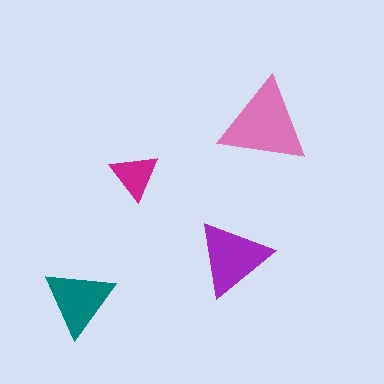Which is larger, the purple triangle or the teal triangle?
The purple one.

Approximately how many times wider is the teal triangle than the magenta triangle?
About 1.5 times wider.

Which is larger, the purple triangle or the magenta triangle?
The purple one.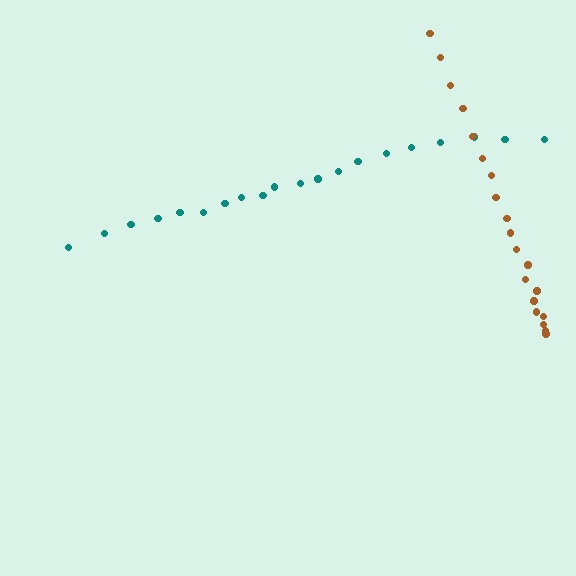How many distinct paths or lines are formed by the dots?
There are 2 distinct paths.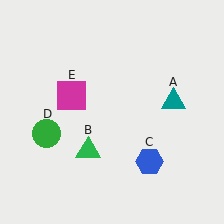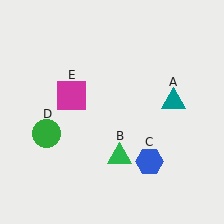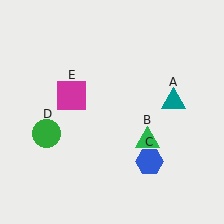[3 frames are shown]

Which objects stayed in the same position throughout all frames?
Teal triangle (object A) and blue hexagon (object C) and green circle (object D) and magenta square (object E) remained stationary.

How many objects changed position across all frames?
1 object changed position: green triangle (object B).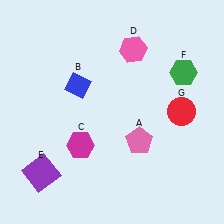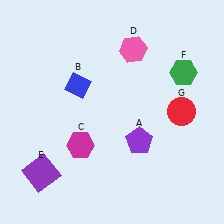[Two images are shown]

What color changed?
The pentagon (A) changed from pink in Image 1 to purple in Image 2.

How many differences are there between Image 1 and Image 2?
There is 1 difference between the two images.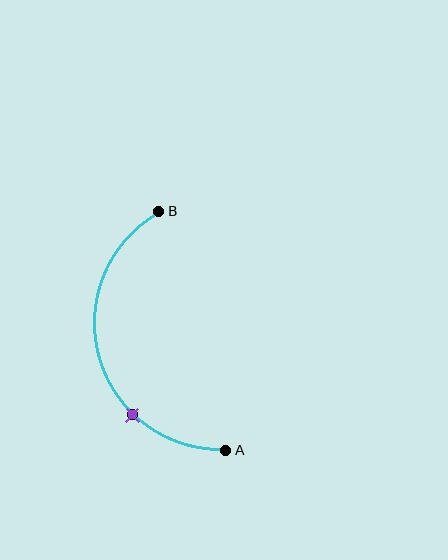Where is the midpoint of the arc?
The arc midpoint is the point on the curve farthest from the straight line joining A and B. It sits to the left of that line.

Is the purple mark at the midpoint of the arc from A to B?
No. The purple mark lies on the arc but is closer to endpoint A. The arc midpoint would be at the point on the curve equidistant along the arc from both A and B.